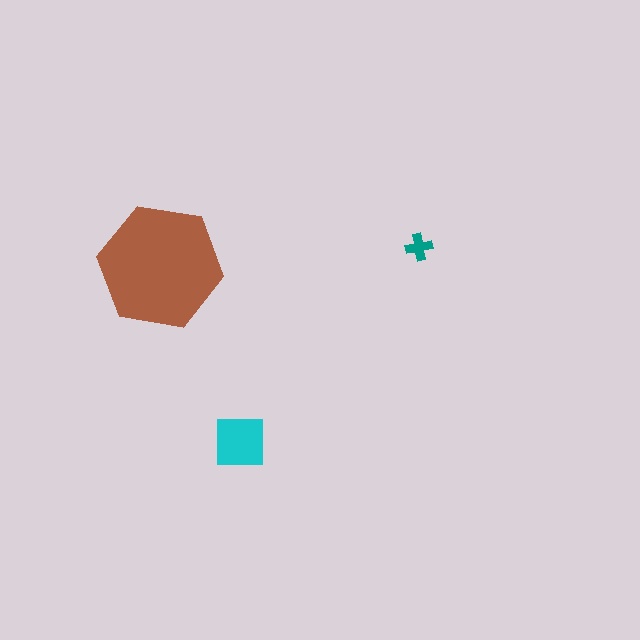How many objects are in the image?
There are 3 objects in the image.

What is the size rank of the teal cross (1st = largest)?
3rd.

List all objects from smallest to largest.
The teal cross, the cyan square, the brown hexagon.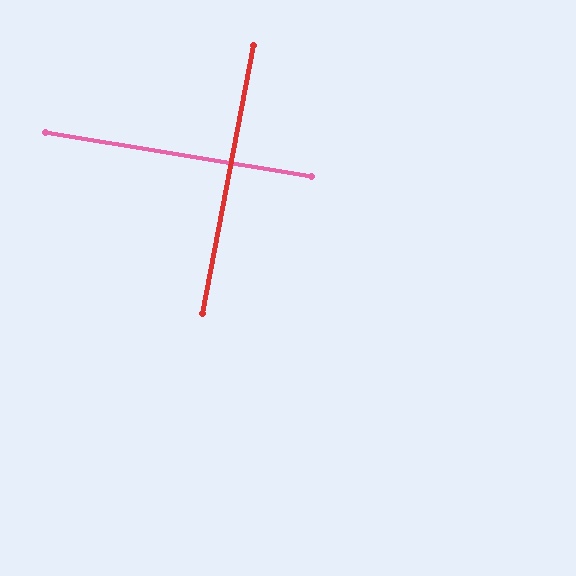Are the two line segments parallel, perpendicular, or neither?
Perpendicular — they meet at approximately 89°.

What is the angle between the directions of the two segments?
Approximately 89 degrees.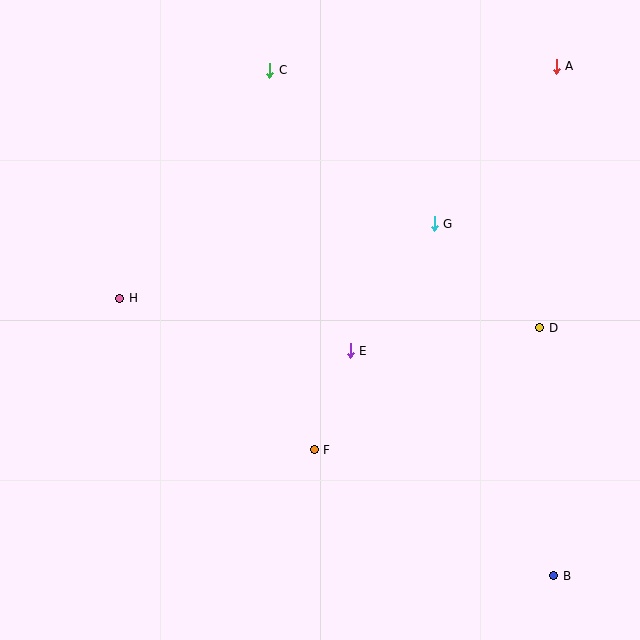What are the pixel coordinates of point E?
Point E is at (350, 351).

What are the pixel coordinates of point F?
Point F is at (314, 450).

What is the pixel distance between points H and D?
The distance between H and D is 421 pixels.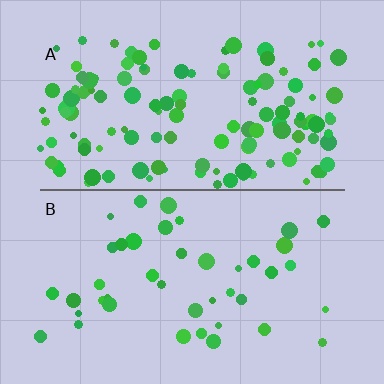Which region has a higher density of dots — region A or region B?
A (the top).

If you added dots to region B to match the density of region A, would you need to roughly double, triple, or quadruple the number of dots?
Approximately triple.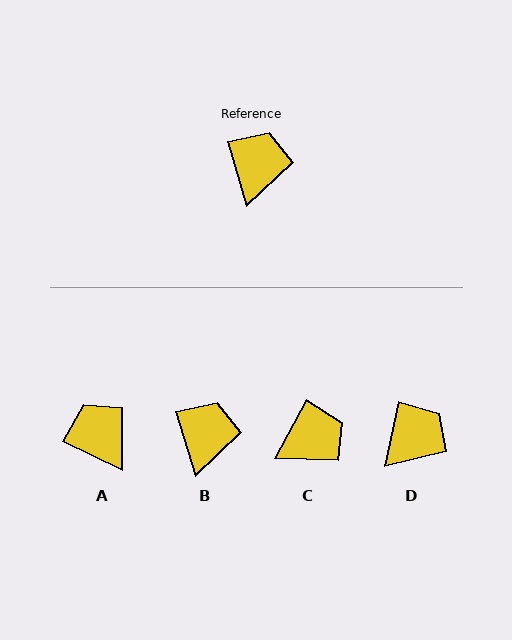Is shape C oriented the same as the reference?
No, it is off by about 45 degrees.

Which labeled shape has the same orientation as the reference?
B.